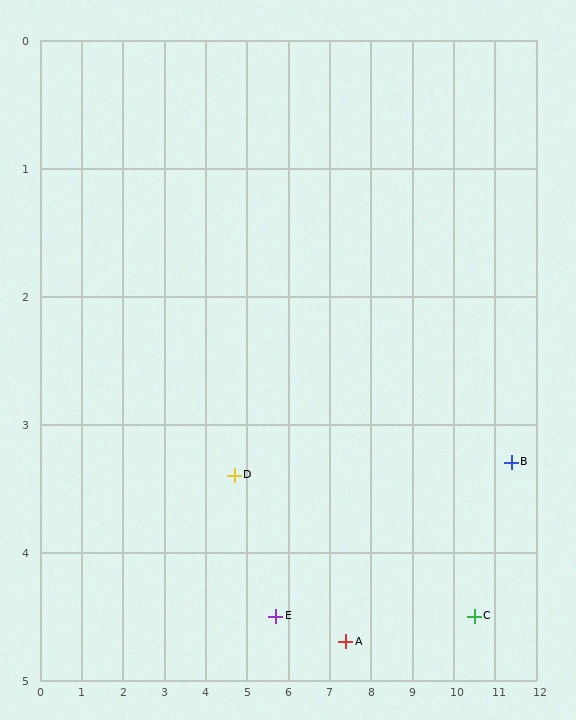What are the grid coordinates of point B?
Point B is at approximately (11.4, 3.3).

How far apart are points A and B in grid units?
Points A and B are about 4.2 grid units apart.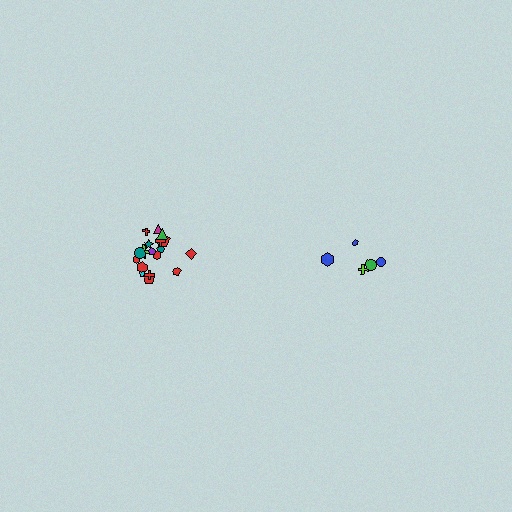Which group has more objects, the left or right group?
The left group.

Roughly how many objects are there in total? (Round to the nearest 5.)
Roughly 25 objects in total.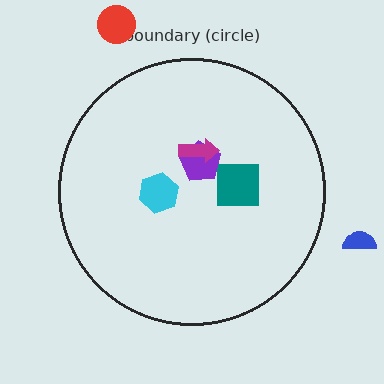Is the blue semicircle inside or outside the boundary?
Outside.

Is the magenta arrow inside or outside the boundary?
Inside.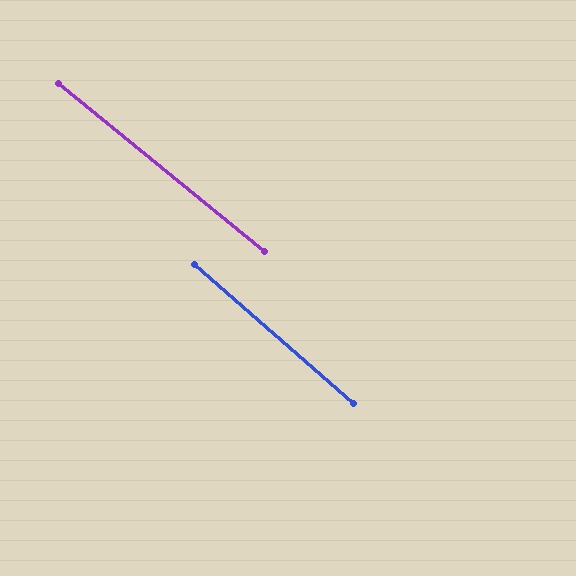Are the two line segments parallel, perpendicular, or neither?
Parallel — their directions differ by only 1.9°.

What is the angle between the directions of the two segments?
Approximately 2 degrees.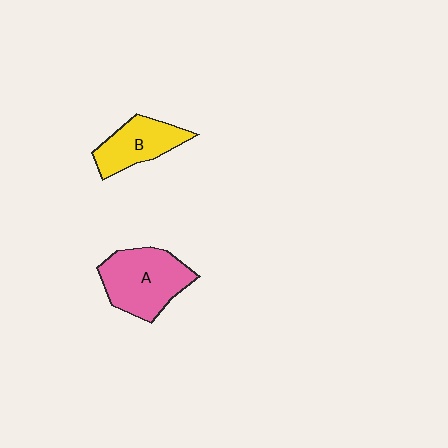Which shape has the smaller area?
Shape B (yellow).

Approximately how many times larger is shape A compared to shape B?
Approximately 1.4 times.